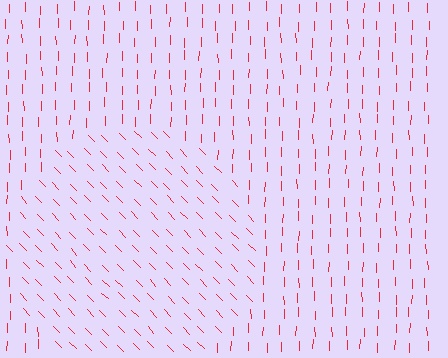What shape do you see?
I see a circle.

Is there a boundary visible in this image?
Yes, there is a texture boundary formed by a change in line orientation.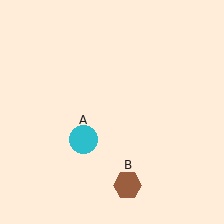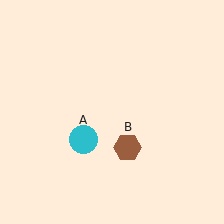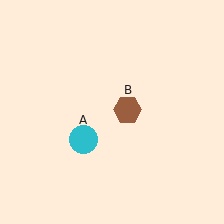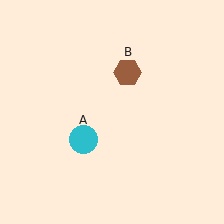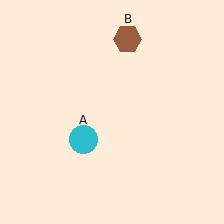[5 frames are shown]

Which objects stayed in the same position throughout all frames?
Cyan circle (object A) remained stationary.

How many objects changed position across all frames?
1 object changed position: brown hexagon (object B).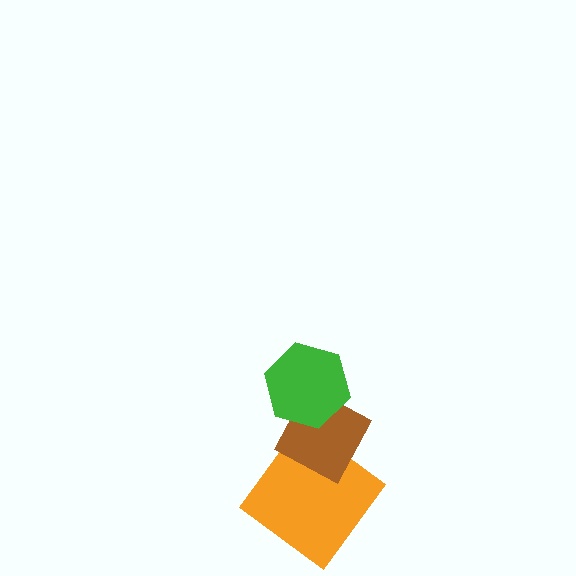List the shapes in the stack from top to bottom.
From top to bottom: the green hexagon, the brown diamond, the orange diamond.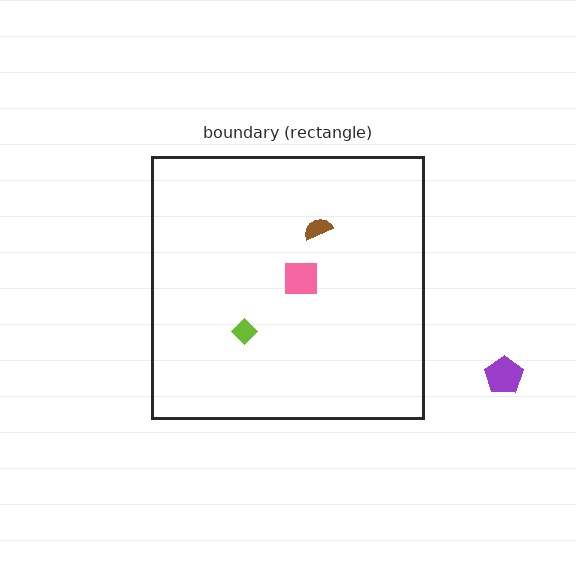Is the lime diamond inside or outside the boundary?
Inside.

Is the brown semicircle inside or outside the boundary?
Inside.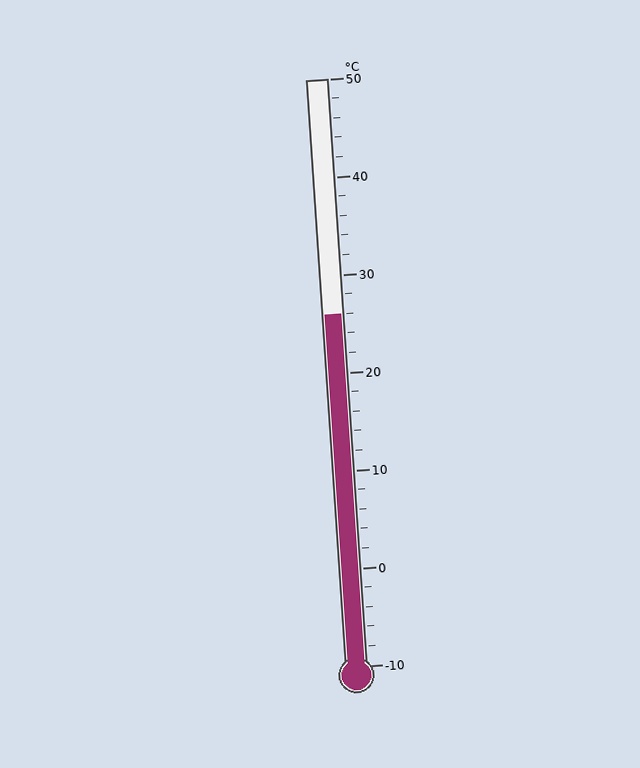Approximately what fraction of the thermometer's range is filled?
The thermometer is filled to approximately 60% of its range.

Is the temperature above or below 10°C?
The temperature is above 10°C.